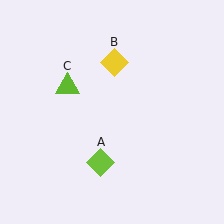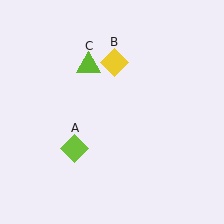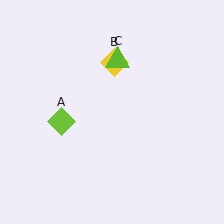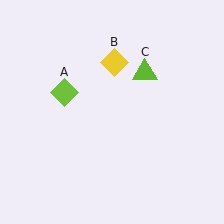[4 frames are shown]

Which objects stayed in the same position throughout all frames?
Yellow diamond (object B) remained stationary.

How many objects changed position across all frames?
2 objects changed position: lime diamond (object A), lime triangle (object C).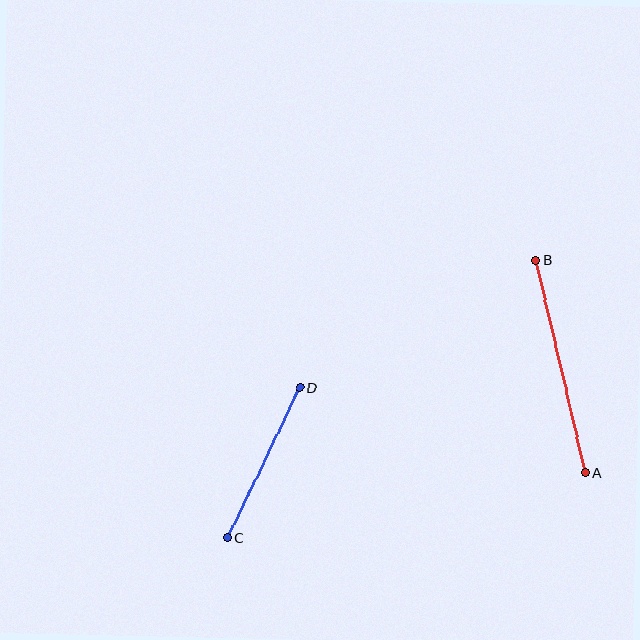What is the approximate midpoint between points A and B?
The midpoint is at approximately (561, 366) pixels.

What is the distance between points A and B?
The distance is approximately 218 pixels.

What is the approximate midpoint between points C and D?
The midpoint is at approximately (264, 463) pixels.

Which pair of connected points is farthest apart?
Points A and B are farthest apart.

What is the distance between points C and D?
The distance is approximately 167 pixels.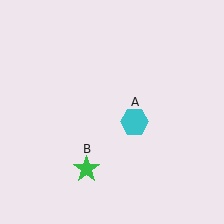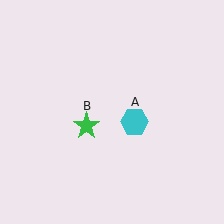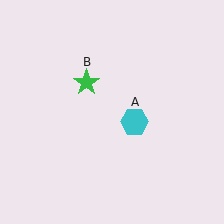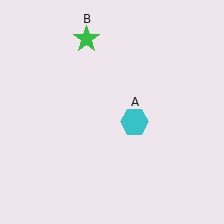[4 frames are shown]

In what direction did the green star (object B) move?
The green star (object B) moved up.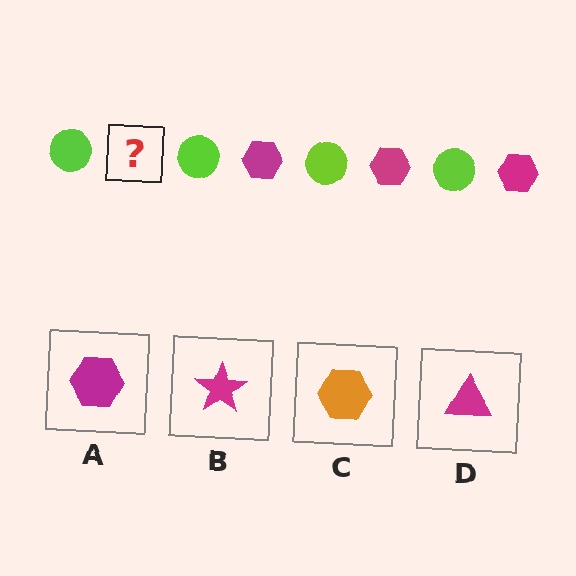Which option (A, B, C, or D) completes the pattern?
A.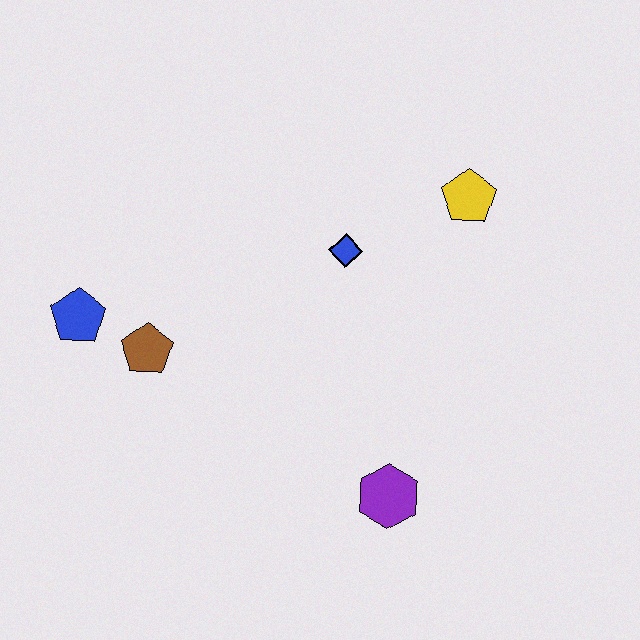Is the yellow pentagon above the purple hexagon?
Yes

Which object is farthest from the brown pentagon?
The yellow pentagon is farthest from the brown pentagon.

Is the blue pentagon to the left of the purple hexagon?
Yes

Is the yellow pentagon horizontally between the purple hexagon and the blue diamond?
No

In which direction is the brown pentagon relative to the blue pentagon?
The brown pentagon is to the right of the blue pentagon.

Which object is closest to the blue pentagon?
The brown pentagon is closest to the blue pentagon.